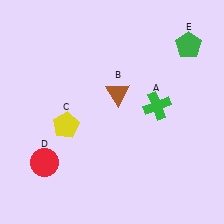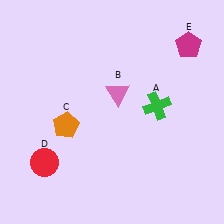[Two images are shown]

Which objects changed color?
B changed from brown to pink. C changed from yellow to orange. E changed from green to magenta.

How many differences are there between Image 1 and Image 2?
There are 3 differences between the two images.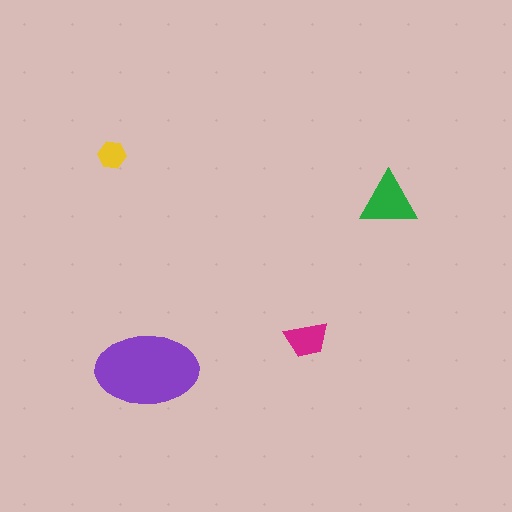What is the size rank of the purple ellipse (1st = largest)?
1st.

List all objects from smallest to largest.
The yellow hexagon, the magenta trapezoid, the green triangle, the purple ellipse.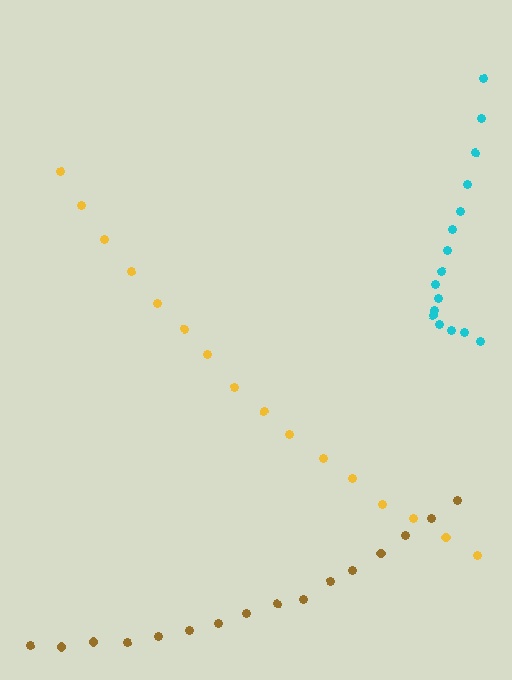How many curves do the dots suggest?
There are 3 distinct paths.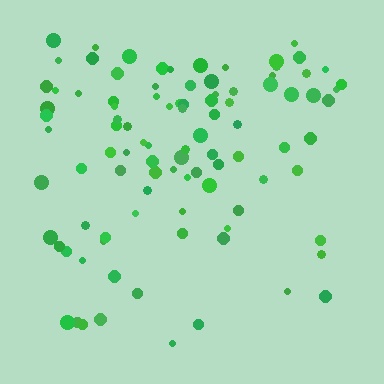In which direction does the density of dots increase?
From bottom to top, with the top side densest.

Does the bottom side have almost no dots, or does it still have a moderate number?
Still a moderate number, just noticeably fewer than the top.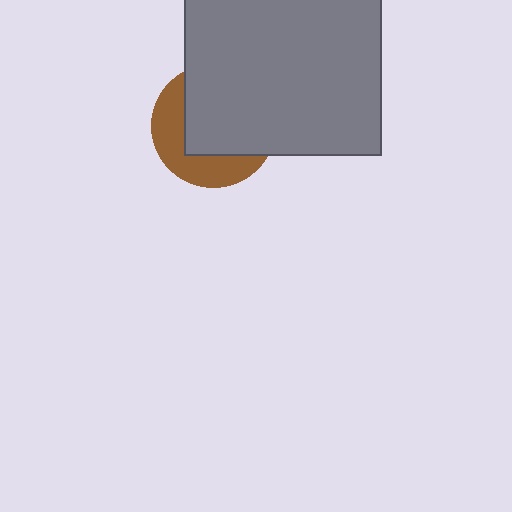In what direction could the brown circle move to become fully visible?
The brown circle could move toward the lower-left. That would shift it out from behind the gray rectangle entirely.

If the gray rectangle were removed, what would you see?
You would see the complete brown circle.